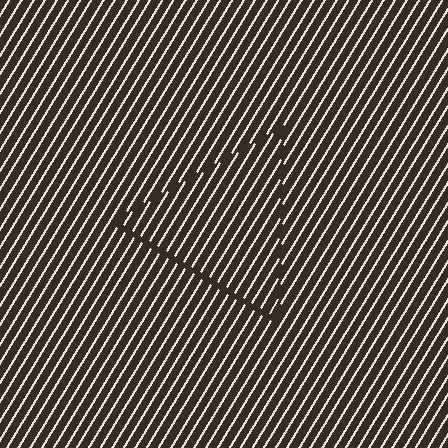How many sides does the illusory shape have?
3 sides — the line-ends trace a triangle.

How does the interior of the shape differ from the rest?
The interior of the shape contains the same grating, shifted by half a period — the contour is defined by the phase discontinuity where line-ends from the inner and outer gratings abut.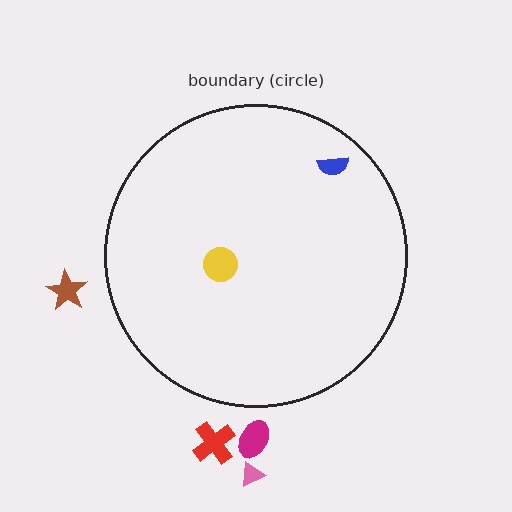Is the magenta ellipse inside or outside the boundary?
Outside.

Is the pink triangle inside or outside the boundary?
Outside.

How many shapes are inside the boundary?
2 inside, 4 outside.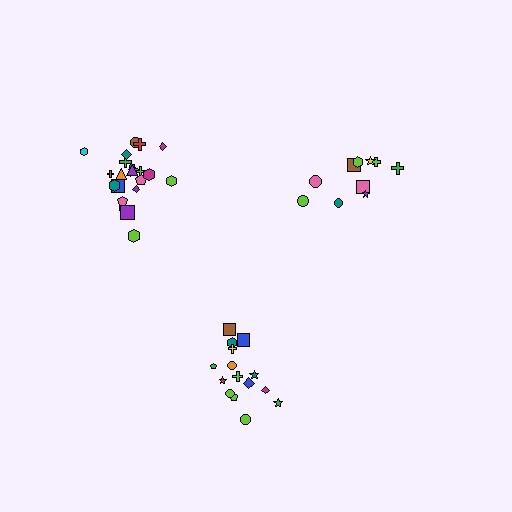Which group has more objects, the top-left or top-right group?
The top-left group.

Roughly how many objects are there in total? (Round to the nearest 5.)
Roughly 45 objects in total.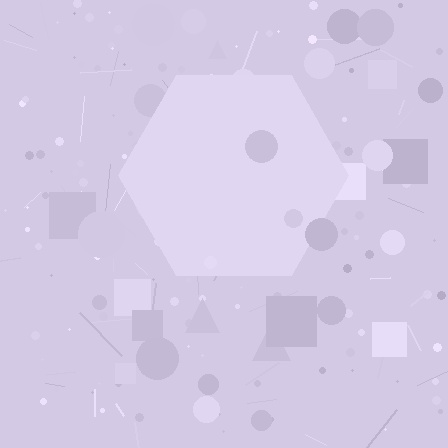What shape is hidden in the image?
A hexagon is hidden in the image.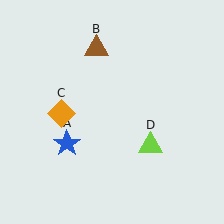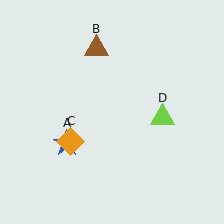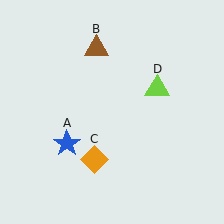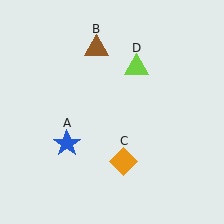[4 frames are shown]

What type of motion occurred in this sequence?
The orange diamond (object C), lime triangle (object D) rotated counterclockwise around the center of the scene.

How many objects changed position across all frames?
2 objects changed position: orange diamond (object C), lime triangle (object D).